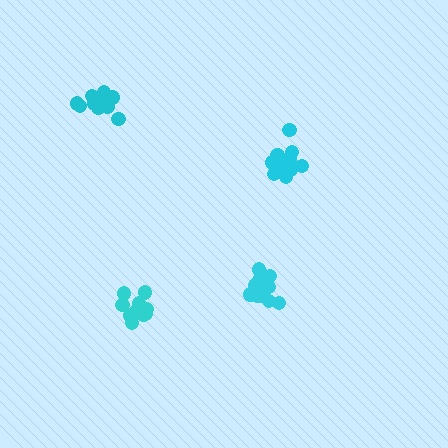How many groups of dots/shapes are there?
There are 4 groups.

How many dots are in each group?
Group 1: 14 dots, Group 2: 15 dots, Group 3: 12 dots, Group 4: 16 dots (57 total).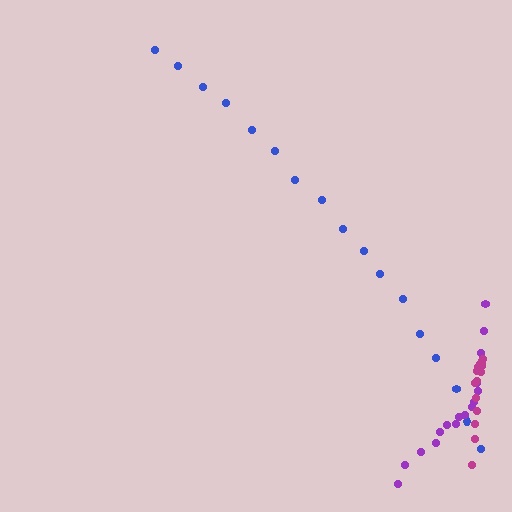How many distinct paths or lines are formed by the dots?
There are 3 distinct paths.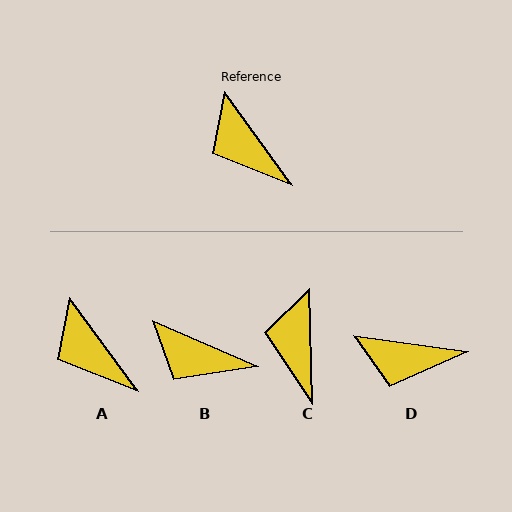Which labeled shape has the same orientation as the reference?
A.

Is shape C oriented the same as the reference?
No, it is off by about 35 degrees.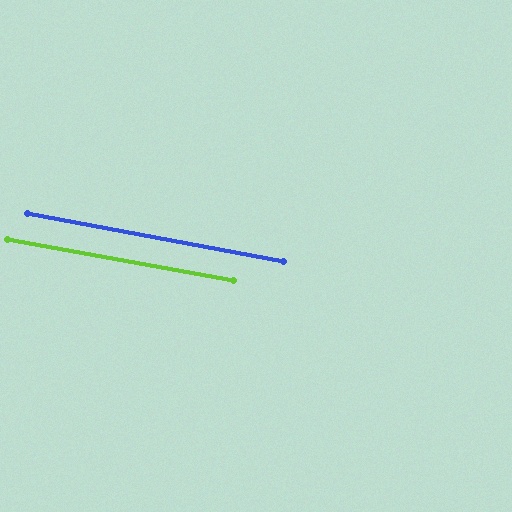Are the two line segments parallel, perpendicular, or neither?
Parallel — their directions differ by only 0.1°.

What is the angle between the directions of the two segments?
Approximately 0 degrees.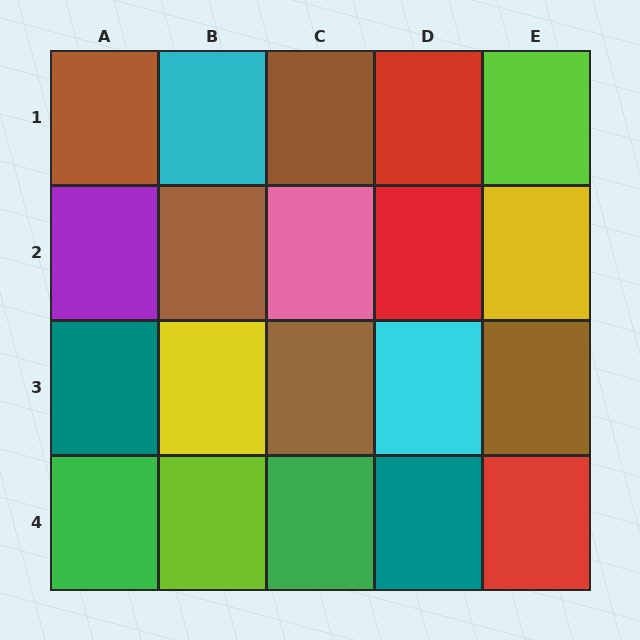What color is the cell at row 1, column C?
Brown.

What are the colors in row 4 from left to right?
Green, lime, green, teal, red.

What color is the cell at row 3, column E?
Brown.